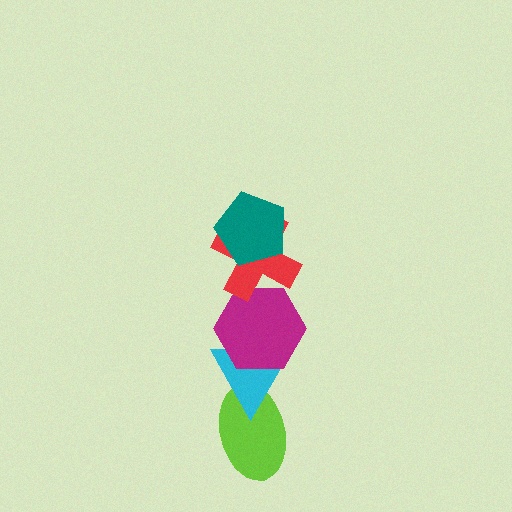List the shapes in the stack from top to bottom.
From top to bottom: the teal pentagon, the red cross, the magenta hexagon, the cyan triangle, the lime ellipse.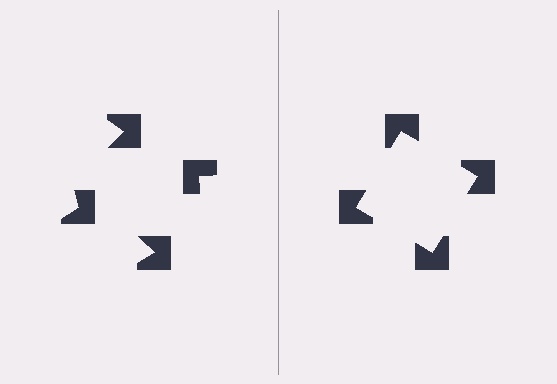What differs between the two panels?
The notched squares are positioned identically on both sides; only the wedge orientations differ. On the right they align to a square; on the left they are misaligned.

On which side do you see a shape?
An illusory square appears on the right side. On the left side the wedge cuts are rotated, so no coherent shape forms.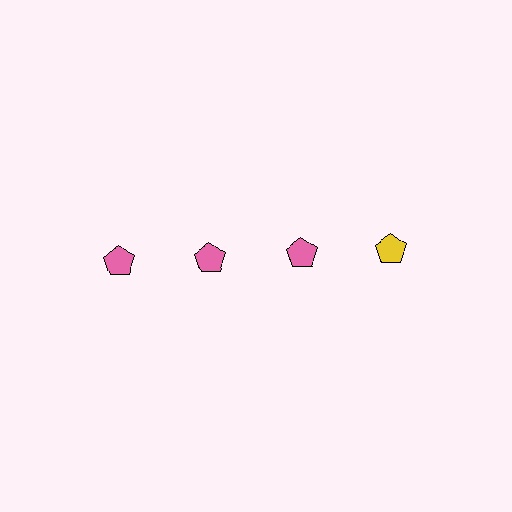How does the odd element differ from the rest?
It has a different color: yellow instead of pink.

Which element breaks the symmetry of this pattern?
The yellow pentagon in the top row, second from right column breaks the symmetry. All other shapes are pink pentagons.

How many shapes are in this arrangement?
There are 4 shapes arranged in a grid pattern.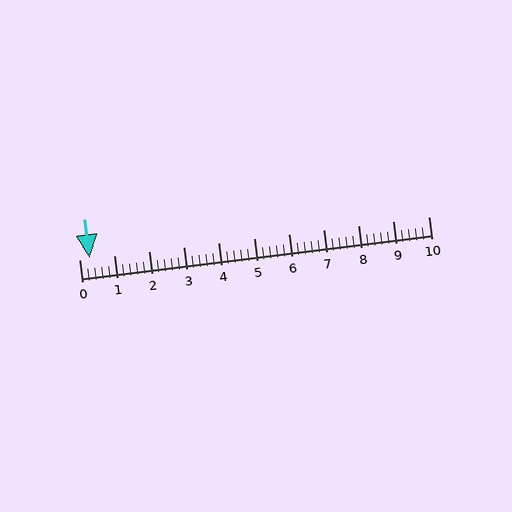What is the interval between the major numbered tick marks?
The major tick marks are spaced 1 units apart.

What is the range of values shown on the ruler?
The ruler shows values from 0 to 10.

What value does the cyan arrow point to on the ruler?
The cyan arrow points to approximately 0.3.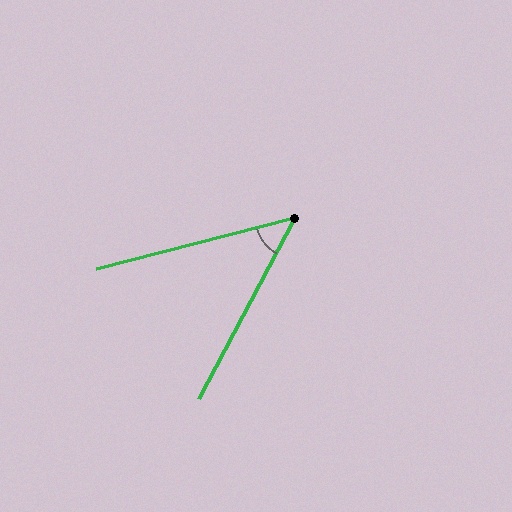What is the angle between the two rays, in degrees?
Approximately 47 degrees.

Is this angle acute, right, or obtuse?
It is acute.